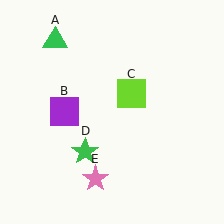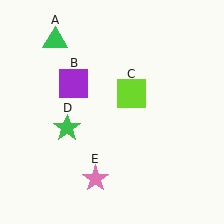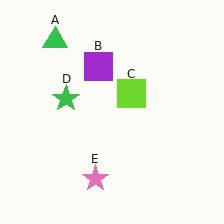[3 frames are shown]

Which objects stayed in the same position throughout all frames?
Green triangle (object A) and lime square (object C) and pink star (object E) remained stationary.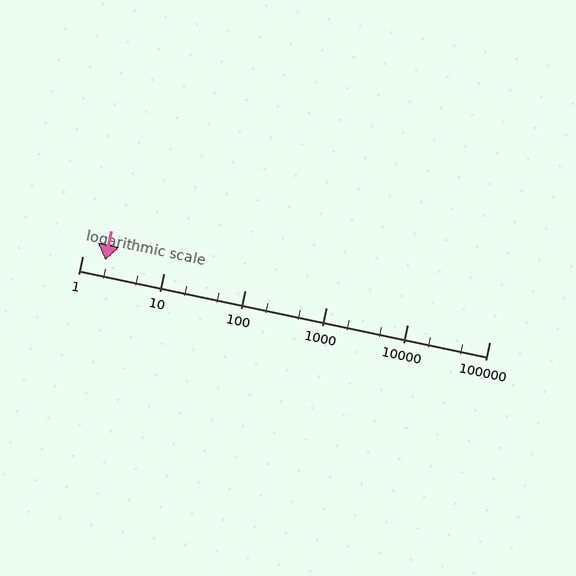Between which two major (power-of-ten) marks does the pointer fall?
The pointer is between 1 and 10.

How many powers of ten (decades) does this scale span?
The scale spans 5 decades, from 1 to 100000.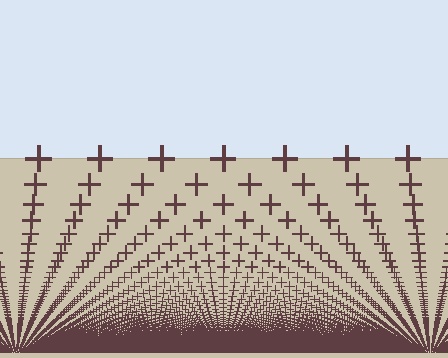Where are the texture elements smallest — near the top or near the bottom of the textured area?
Near the bottom.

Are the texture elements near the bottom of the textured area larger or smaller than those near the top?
Smaller. The gradient is inverted — elements near the bottom are smaller and denser.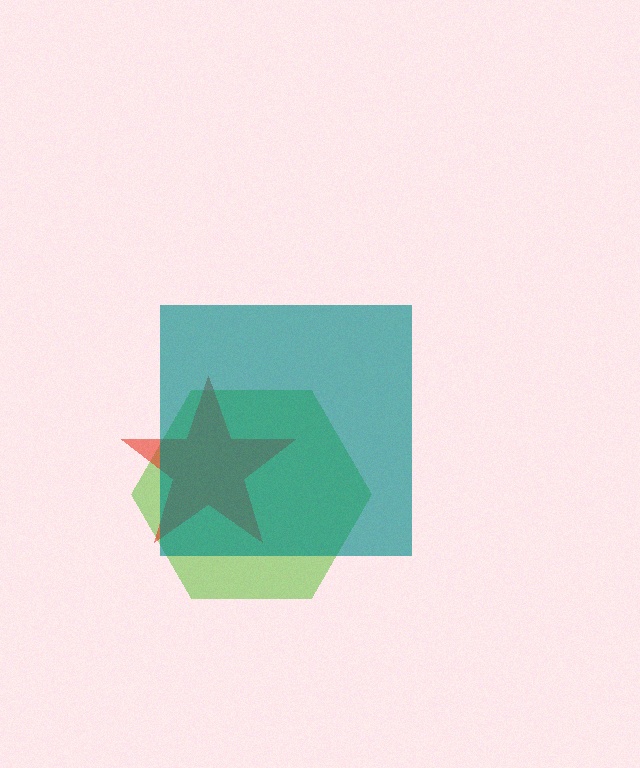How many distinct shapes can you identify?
There are 3 distinct shapes: a lime hexagon, a red star, a teal square.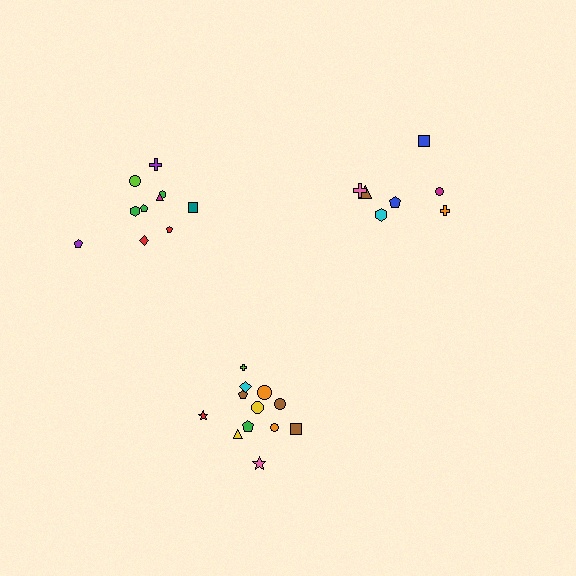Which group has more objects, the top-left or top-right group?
The top-left group.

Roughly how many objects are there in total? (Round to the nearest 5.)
Roughly 30 objects in total.